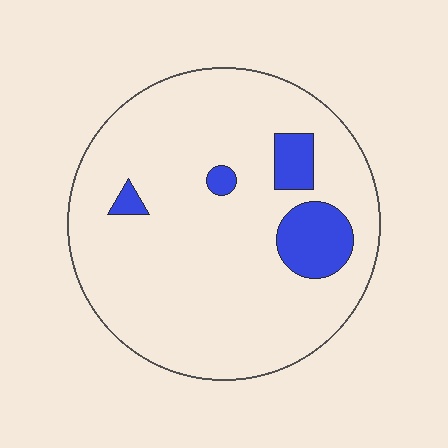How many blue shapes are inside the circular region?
4.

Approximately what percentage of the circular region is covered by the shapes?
Approximately 10%.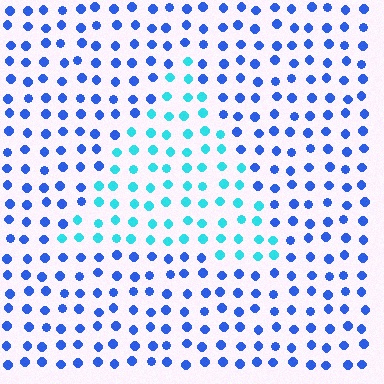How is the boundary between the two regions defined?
The boundary is defined purely by a slight shift in hue (about 42 degrees). Spacing, size, and orientation are identical on both sides.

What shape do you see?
I see a triangle.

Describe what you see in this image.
The image is filled with small blue elements in a uniform arrangement. A triangle-shaped region is visible where the elements are tinted to a slightly different hue, forming a subtle color boundary.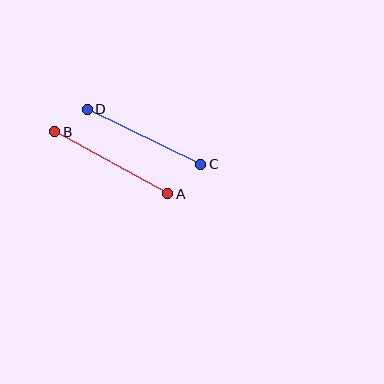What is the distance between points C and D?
The distance is approximately 126 pixels.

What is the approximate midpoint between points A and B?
The midpoint is at approximately (111, 163) pixels.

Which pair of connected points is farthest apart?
Points A and B are farthest apart.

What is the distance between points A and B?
The distance is approximately 129 pixels.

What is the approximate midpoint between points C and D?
The midpoint is at approximately (144, 137) pixels.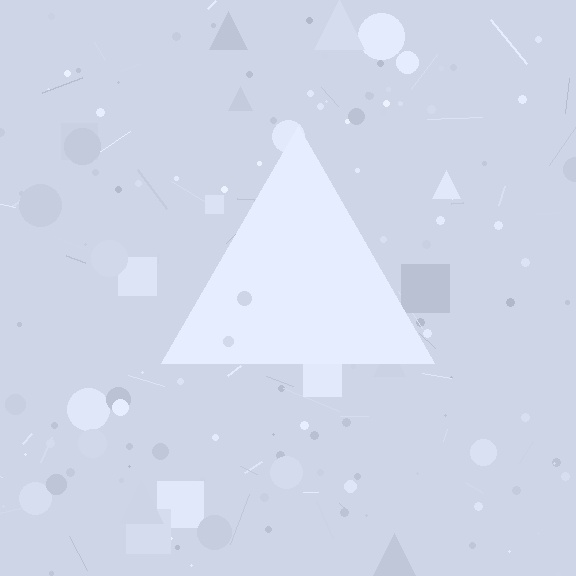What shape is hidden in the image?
A triangle is hidden in the image.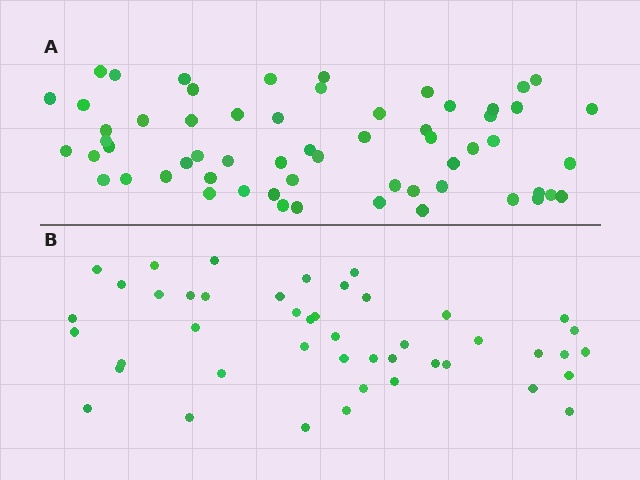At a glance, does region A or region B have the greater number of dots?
Region A (the top region) has more dots.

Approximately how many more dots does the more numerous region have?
Region A has approximately 15 more dots than region B.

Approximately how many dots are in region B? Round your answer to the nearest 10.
About 40 dots. (The exact count is 45, which rounds to 40.)